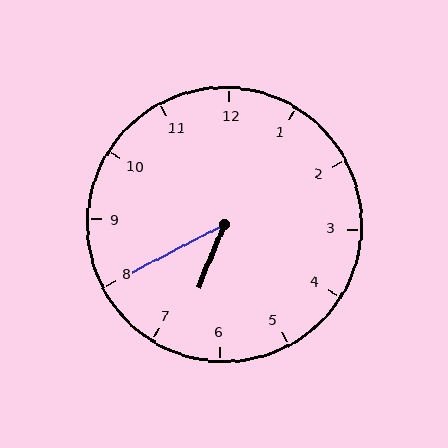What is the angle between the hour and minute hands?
Approximately 40 degrees.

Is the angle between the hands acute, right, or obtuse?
It is acute.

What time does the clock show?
6:40.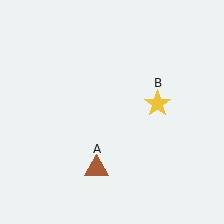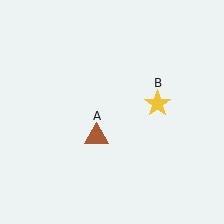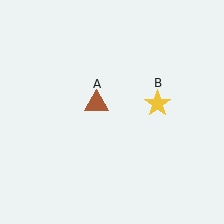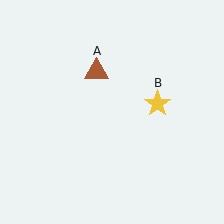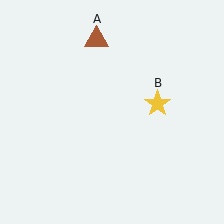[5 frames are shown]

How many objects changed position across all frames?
1 object changed position: brown triangle (object A).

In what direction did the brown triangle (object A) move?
The brown triangle (object A) moved up.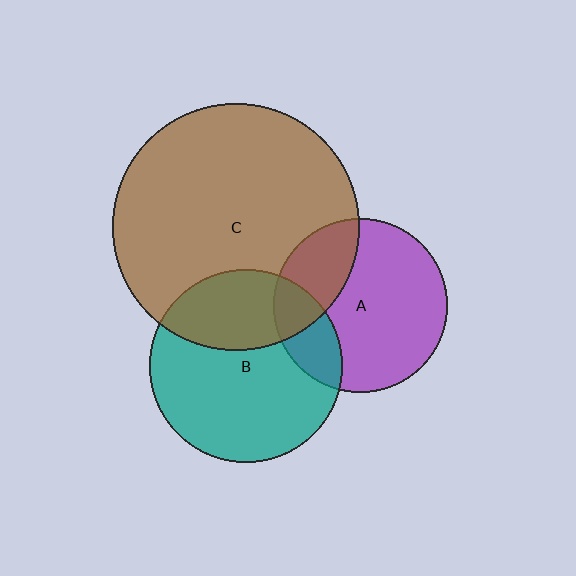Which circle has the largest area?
Circle C (brown).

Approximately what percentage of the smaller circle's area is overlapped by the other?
Approximately 30%.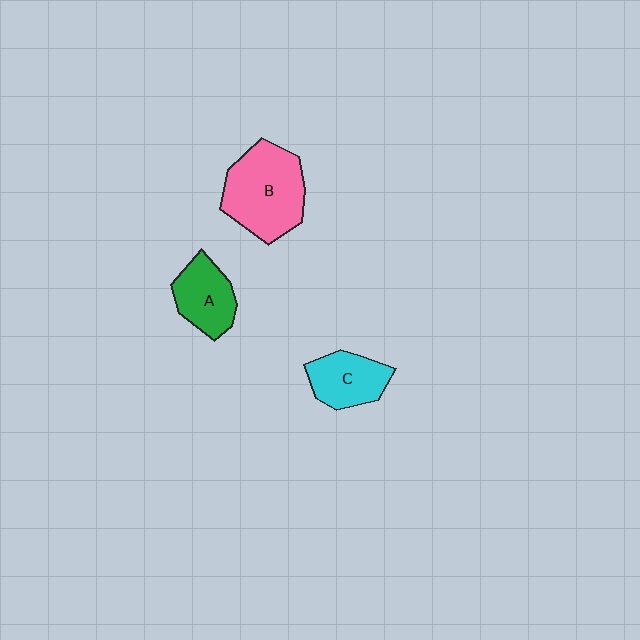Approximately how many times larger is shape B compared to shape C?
Approximately 1.7 times.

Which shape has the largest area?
Shape B (pink).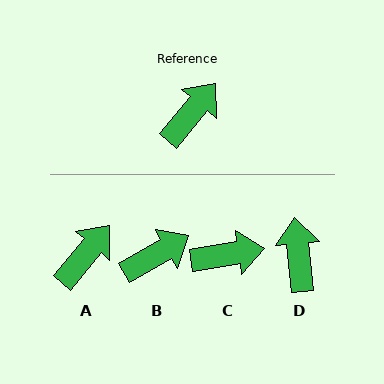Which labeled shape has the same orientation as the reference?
A.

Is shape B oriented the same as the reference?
No, it is off by about 20 degrees.